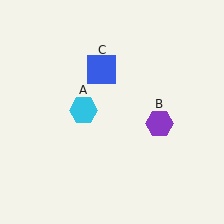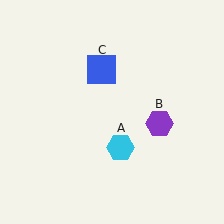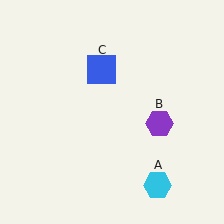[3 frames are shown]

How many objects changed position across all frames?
1 object changed position: cyan hexagon (object A).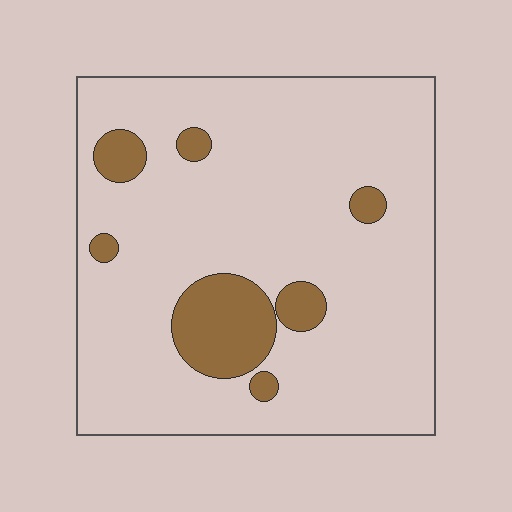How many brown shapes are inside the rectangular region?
7.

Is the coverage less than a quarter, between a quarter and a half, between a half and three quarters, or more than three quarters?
Less than a quarter.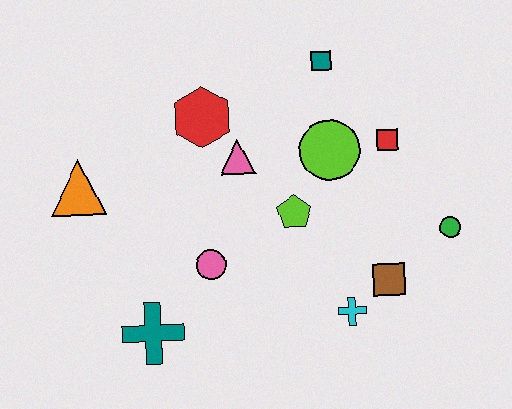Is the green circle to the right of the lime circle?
Yes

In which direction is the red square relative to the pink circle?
The red square is to the right of the pink circle.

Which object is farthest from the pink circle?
The green circle is farthest from the pink circle.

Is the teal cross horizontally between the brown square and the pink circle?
No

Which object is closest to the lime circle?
The red square is closest to the lime circle.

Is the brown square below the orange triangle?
Yes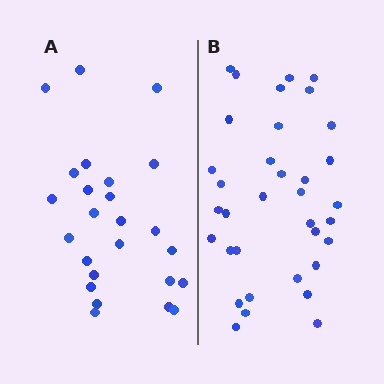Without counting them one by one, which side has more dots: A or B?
Region B (the right region) has more dots.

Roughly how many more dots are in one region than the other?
Region B has roughly 10 or so more dots than region A.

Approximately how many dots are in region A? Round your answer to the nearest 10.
About 20 dots. (The exact count is 25, which rounds to 20.)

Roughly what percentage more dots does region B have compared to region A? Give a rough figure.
About 40% more.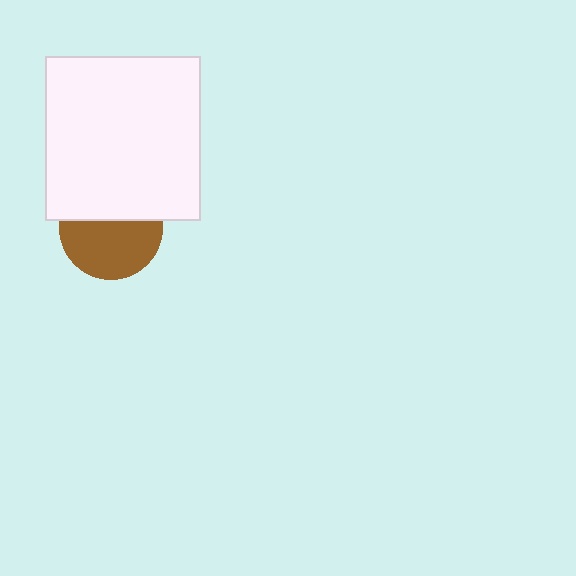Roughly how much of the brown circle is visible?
About half of it is visible (roughly 57%).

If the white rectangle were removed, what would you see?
You would see the complete brown circle.